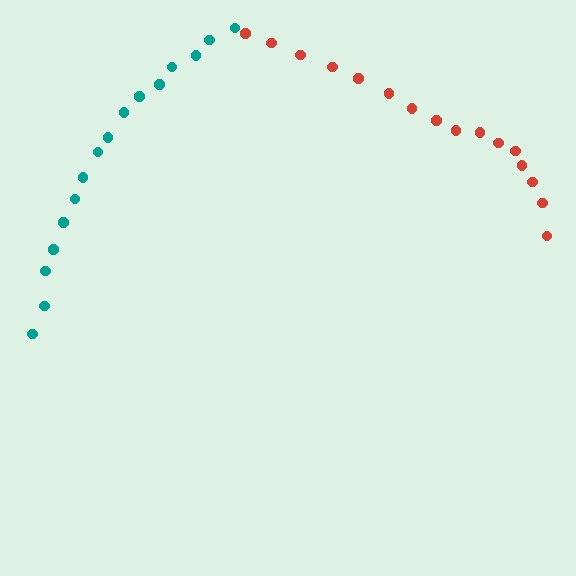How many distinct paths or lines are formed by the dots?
There are 2 distinct paths.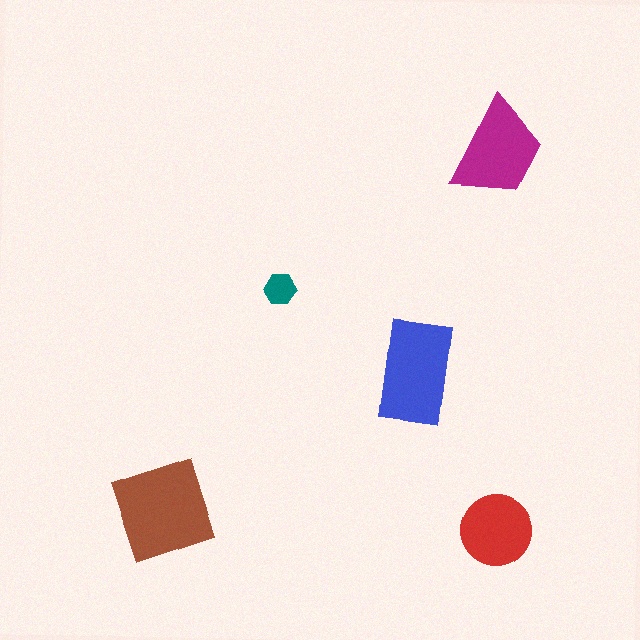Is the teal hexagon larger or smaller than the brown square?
Smaller.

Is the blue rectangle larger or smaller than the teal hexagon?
Larger.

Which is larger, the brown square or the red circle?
The brown square.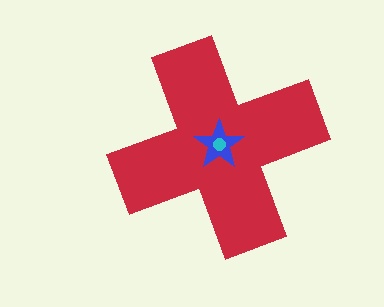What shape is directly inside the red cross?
The blue star.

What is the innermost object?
The cyan circle.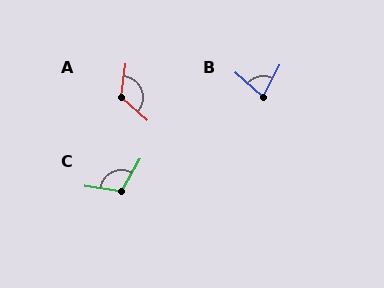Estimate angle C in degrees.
Approximately 112 degrees.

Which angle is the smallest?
B, at approximately 74 degrees.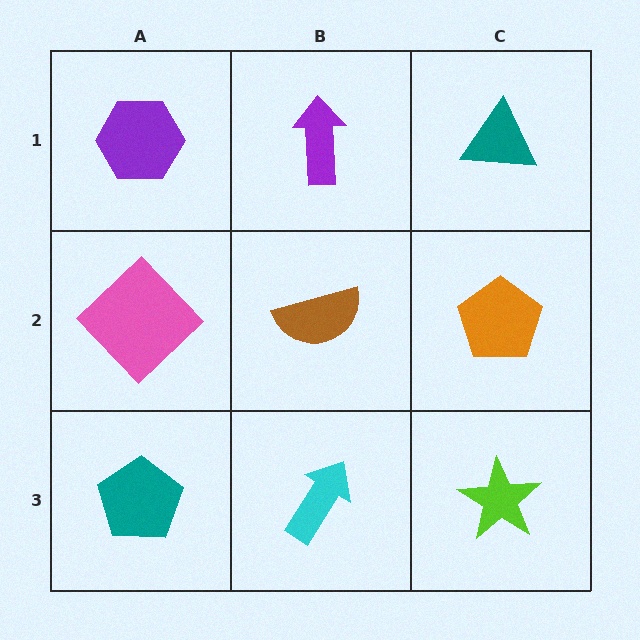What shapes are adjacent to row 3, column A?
A pink diamond (row 2, column A), a cyan arrow (row 3, column B).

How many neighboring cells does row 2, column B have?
4.